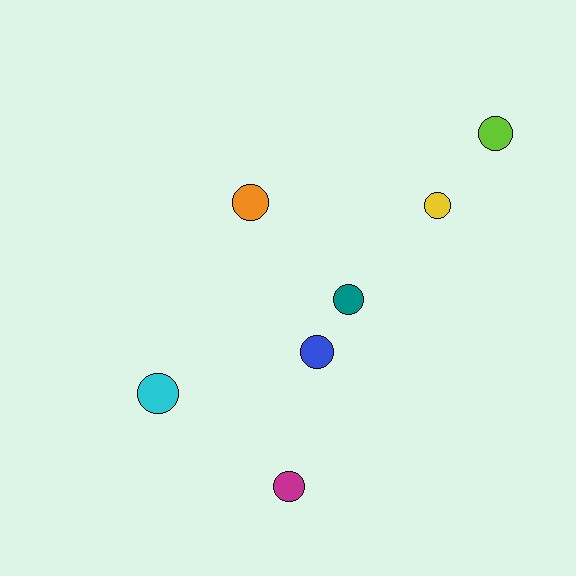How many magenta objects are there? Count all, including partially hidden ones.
There is 1 magenta object.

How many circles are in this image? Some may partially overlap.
There are 7 circles.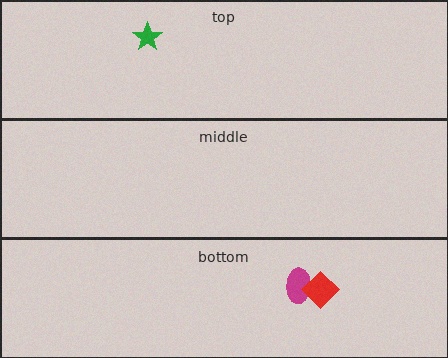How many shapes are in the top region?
1.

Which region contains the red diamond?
The bottom region.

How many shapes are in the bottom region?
2.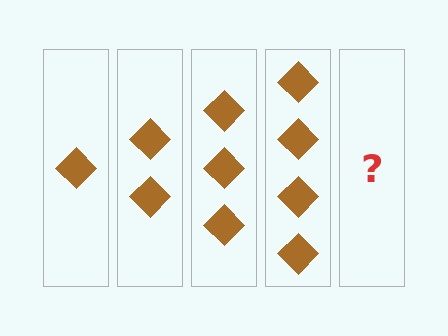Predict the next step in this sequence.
The next step is 5 diamonds.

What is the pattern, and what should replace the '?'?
The pattern is that each step adds one more diamond. The '?' should be 5 diamonds.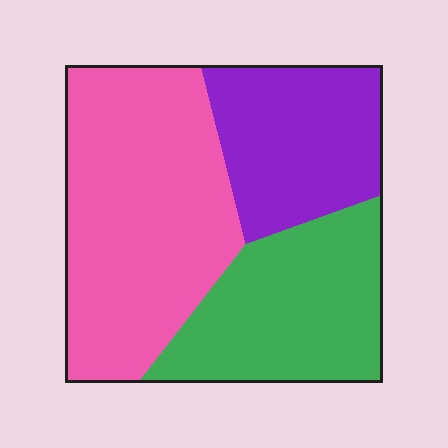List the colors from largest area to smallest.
From largest to smallest: pink, green, purple.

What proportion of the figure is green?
Green covers 30% of the figure.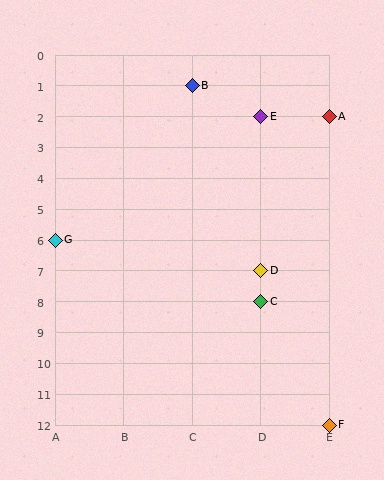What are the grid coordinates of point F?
Point F is at grid coordinates (E, 12).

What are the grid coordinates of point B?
Point B is at grid coordinates (C, 1).